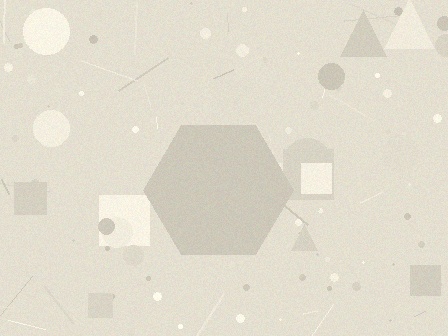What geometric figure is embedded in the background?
A hexagon is embedded in the background.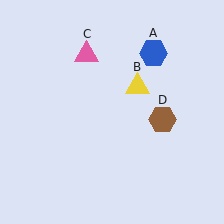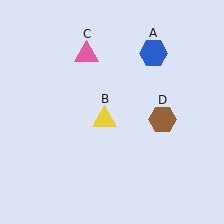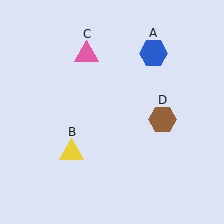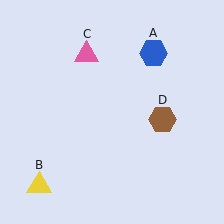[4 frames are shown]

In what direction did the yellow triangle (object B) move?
The yellow triangle (object B) moved down and to the left.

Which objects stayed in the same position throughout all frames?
Blue hexagon (object A) and pink triangle (object C) and brown hexagon (object D) remained stationary.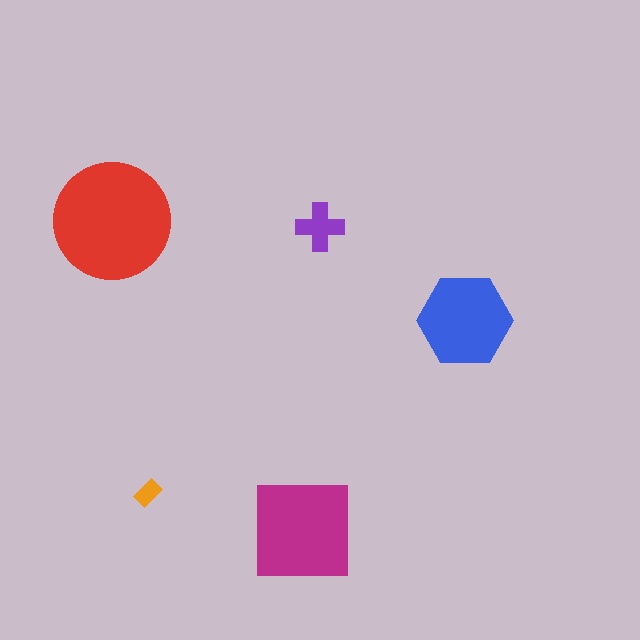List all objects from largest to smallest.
The red circle, the magenta square, the blue hexagon, the purple cross, the orange rectangle.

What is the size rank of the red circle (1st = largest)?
1st.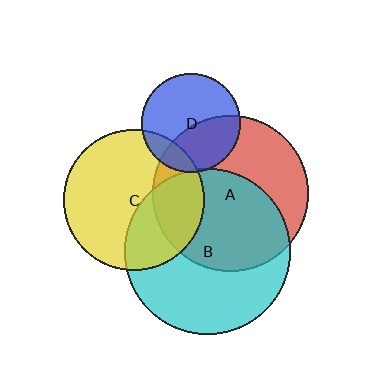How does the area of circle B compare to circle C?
Approximately 1.4 times.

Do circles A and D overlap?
Yes.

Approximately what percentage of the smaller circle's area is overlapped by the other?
Approximately 40%.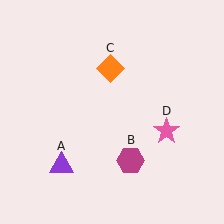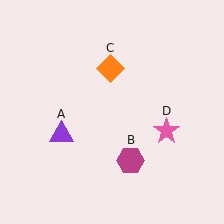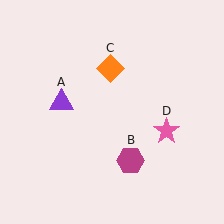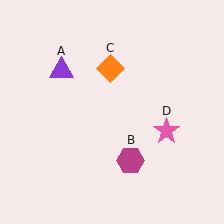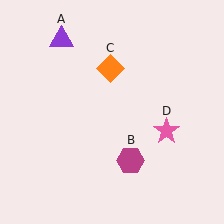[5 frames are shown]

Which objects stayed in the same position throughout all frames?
Magenta hexagon (object B) and orange diamond (object C) and pink star (object D) remained stationary.